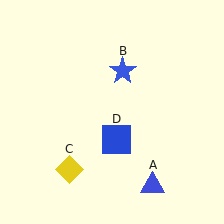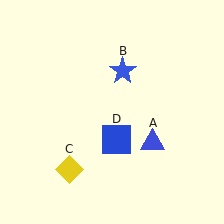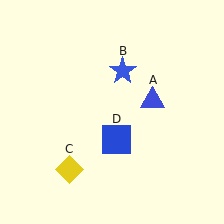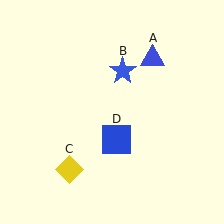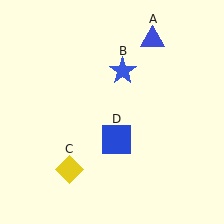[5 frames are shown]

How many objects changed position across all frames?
1 object changed position: blue triangle (object A).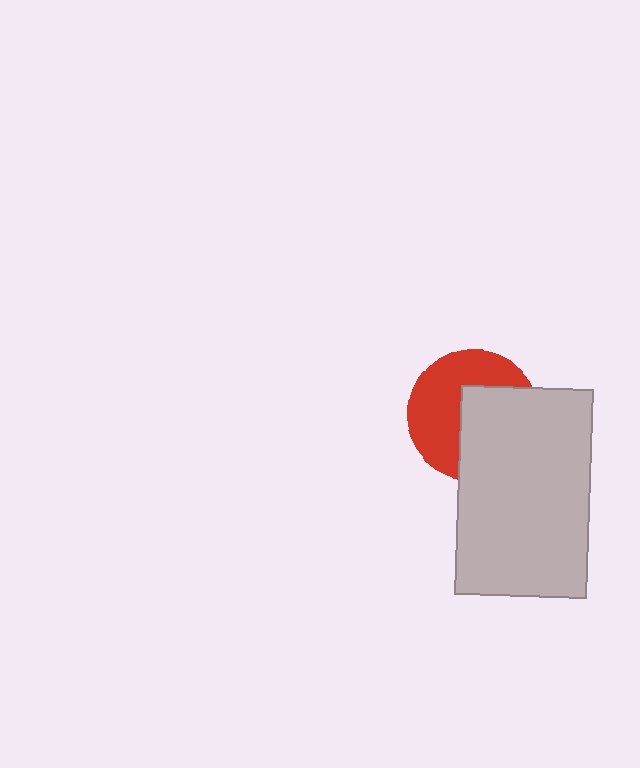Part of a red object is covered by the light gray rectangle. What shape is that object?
It is a circle.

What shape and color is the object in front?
The object in front is a light gray rectangle.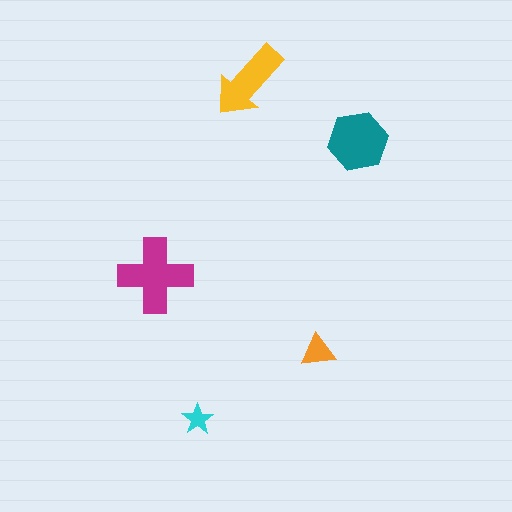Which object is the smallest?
The cyan star.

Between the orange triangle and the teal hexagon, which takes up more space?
The teal hexagon.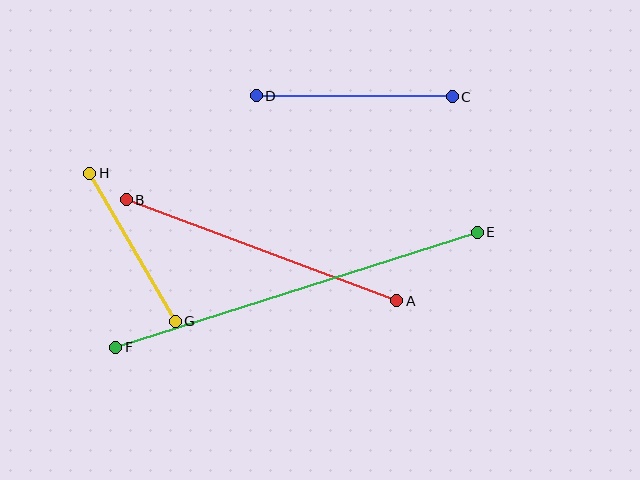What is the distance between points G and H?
The distance is approximately 171 pixels.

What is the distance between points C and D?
The distance is approximately 196 pixels.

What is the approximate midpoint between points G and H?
The midpoint is at approximately (132, 247) pixels.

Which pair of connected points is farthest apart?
Points E and F are farthest apart.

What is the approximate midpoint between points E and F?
The midpoint is at approximately (297, 290) pixels.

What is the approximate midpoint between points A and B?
The midpoint is at approximately (261, 250) pixels.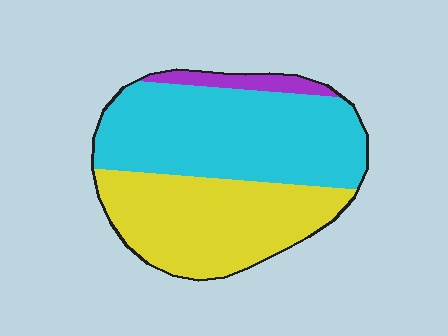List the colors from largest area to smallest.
From largest to smallest: cyan, yellow, purple.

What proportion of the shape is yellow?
Yellow covers 42% of the shape.